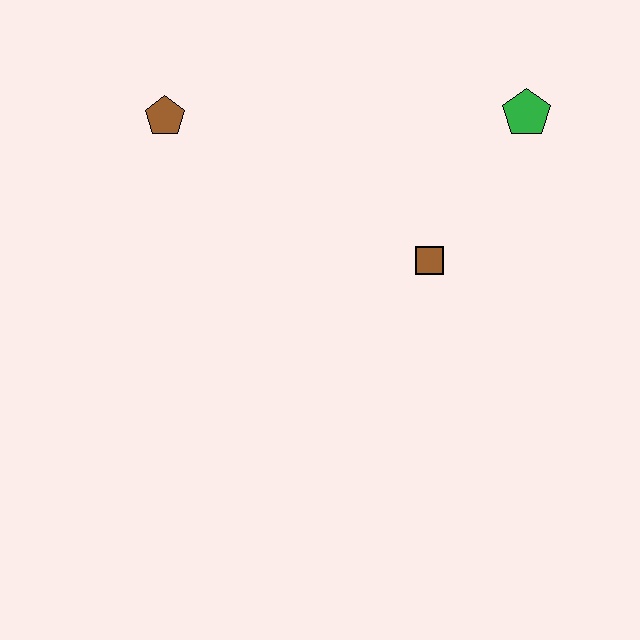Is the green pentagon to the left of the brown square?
No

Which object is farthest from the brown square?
The brown pentagon is farthest from the brown square.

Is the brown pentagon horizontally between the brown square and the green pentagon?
No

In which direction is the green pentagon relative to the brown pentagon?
The green pentagon is to the right of the brown pentagon.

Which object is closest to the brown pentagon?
The brown square is closest to the brown pentagon.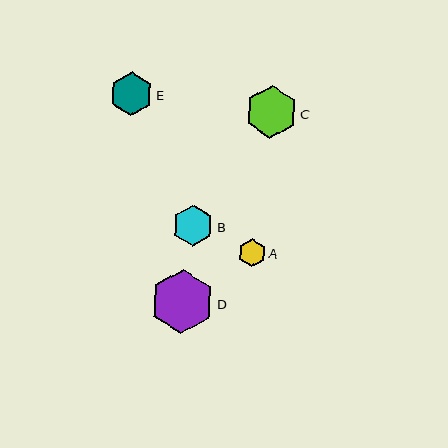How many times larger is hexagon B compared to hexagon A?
Hexagon B is approximately 1.4 times the size of hexagon A.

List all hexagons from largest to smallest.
From largest to smallest: D, C, E, B, A.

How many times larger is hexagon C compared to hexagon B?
Hexagon C is approximately 1.3 times the size of hexagon B.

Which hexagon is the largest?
Hexagon D is the largest with a size of approximately 63 pixels.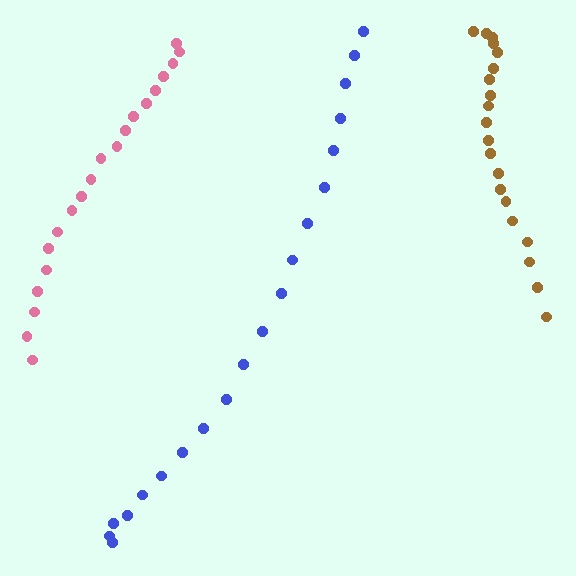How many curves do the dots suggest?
There are 3 distinct paths.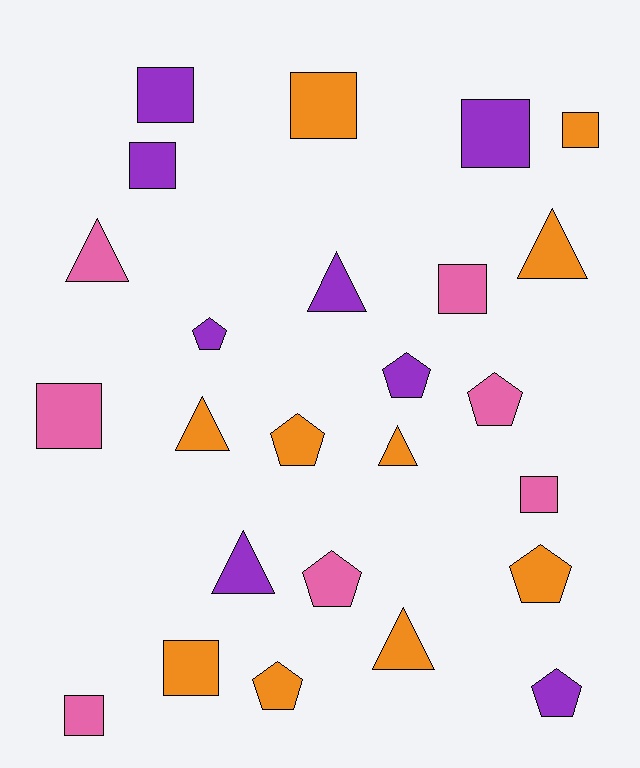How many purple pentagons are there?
There are 3 purple pentagons.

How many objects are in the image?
There are 25 objects.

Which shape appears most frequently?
Square, with 10 objects.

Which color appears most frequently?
Orange, with 10 objects.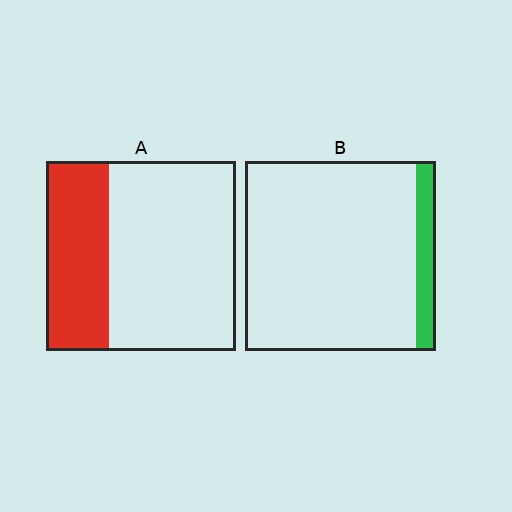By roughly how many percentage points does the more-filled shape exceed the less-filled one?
By roughly 25 percentage points (A over B).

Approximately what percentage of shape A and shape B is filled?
A is approximately 35% and B is approximately 10%.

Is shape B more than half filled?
No.